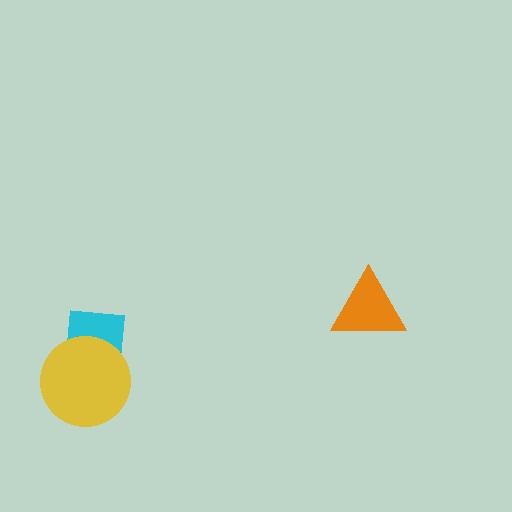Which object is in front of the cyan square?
The yellow circle is in front of the cyan square.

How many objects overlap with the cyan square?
1 object overlaps with the cyan square.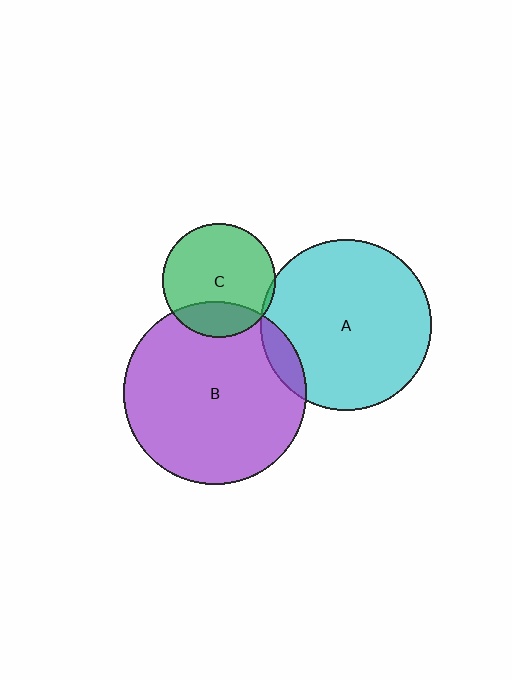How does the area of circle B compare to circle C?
Approximately 2.6 times.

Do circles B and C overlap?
Yes.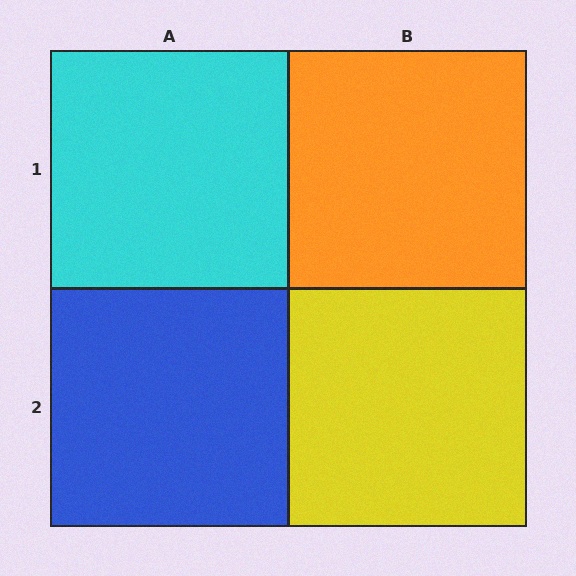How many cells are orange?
1 cell is orange.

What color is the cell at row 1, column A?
Cyan.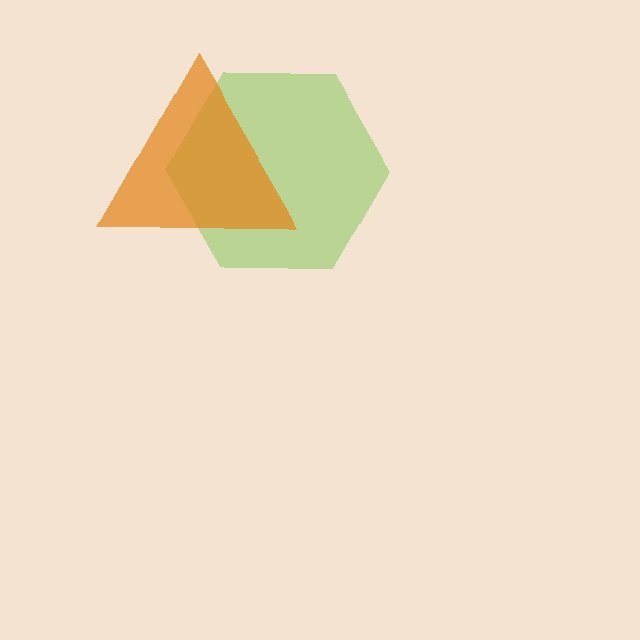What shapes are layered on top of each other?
The layered shapes are: a lime hexagon, an orange triangle.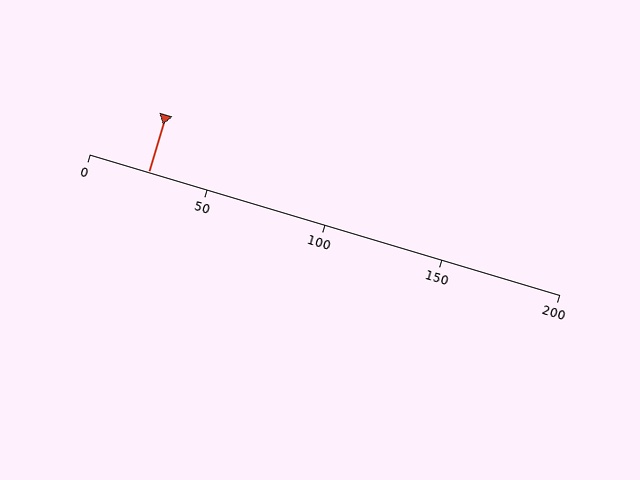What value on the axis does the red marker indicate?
The marker indicates approximately 25.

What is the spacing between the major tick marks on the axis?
The major ticks are spaced 50 apart.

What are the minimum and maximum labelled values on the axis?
The axis runs from 0 to 200.